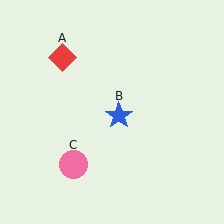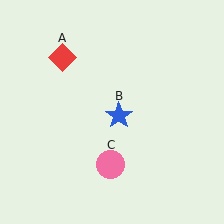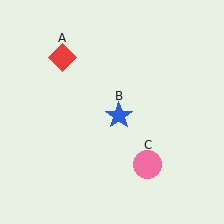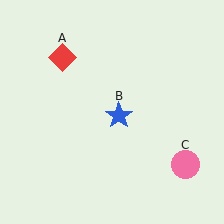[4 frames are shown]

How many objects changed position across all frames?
1 object changed position: pink circle (object C).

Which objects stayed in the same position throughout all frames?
Red diamond (object A) and blue star (object B) remained stationary.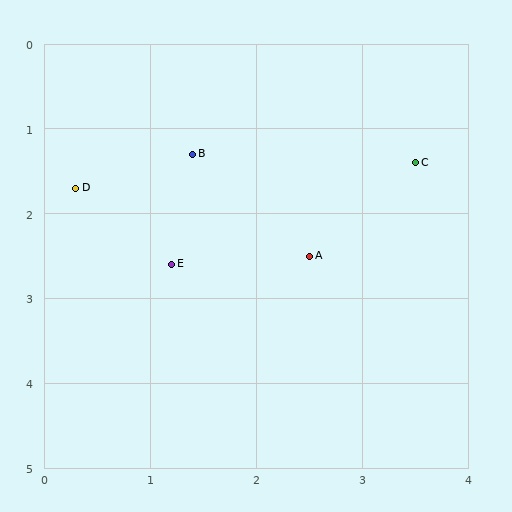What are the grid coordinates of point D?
Point D is at approximately (0.3, 1.7).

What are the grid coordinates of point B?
Point B is at approximately (1.4, 1.3).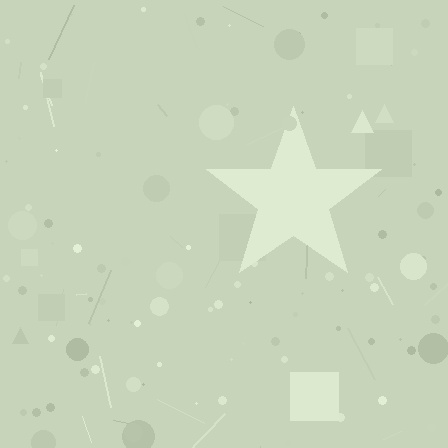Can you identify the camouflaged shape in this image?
The camouflaged shape is a star.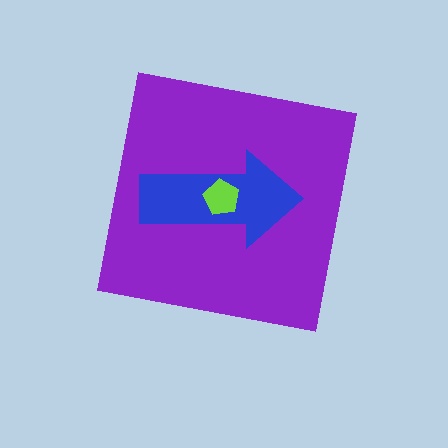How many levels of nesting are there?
3.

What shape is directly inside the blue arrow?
The lime pentagon.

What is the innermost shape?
The lime pentagon.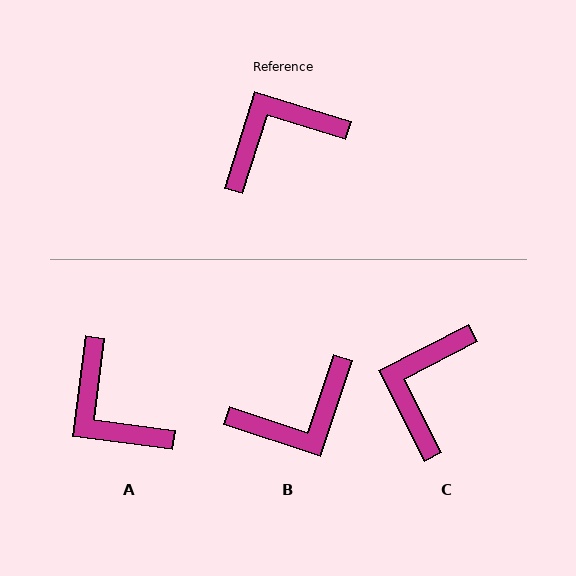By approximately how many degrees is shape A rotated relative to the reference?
Approximately 100 degrees counter-clockwise.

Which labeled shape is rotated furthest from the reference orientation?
B, about 179 degrees away.